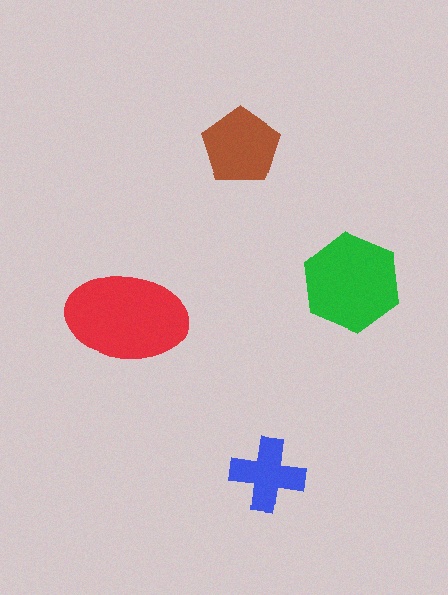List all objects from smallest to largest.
The blue cross, the brown pentagon, the green hexagon, the red ellipse.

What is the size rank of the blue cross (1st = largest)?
4th.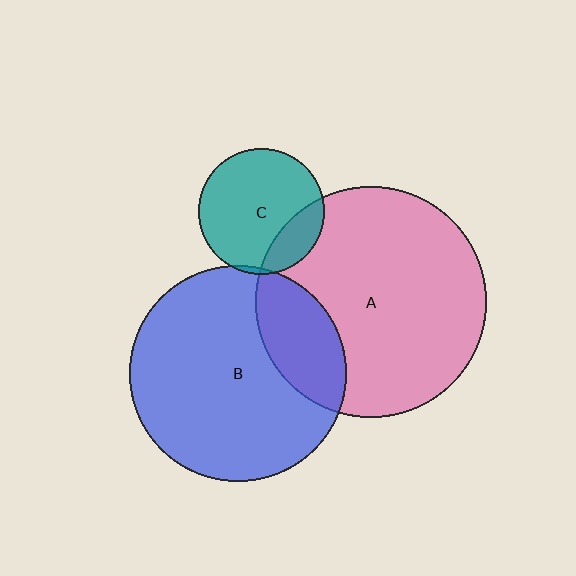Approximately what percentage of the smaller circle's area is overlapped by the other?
Approximately 20%.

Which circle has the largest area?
Circle A (pink).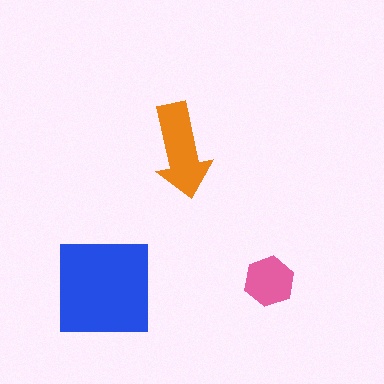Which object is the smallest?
The pink hexagon.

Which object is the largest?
The blue square.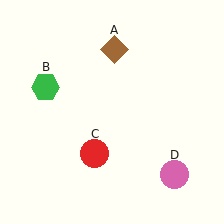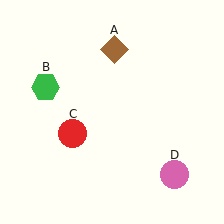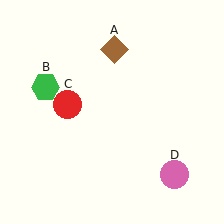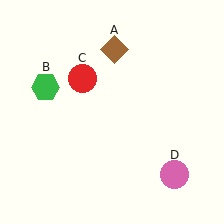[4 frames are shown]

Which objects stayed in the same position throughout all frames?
Brown diamond (object A) and green hexagon (object B) and pink circle (object D) remained stationary.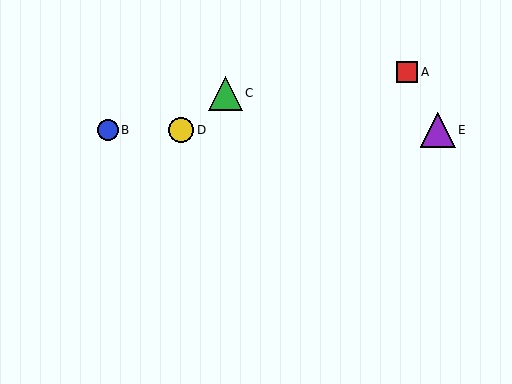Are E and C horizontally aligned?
No, E is at y≈130 and C is at y≈93.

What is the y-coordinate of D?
Object D is at y≈130.